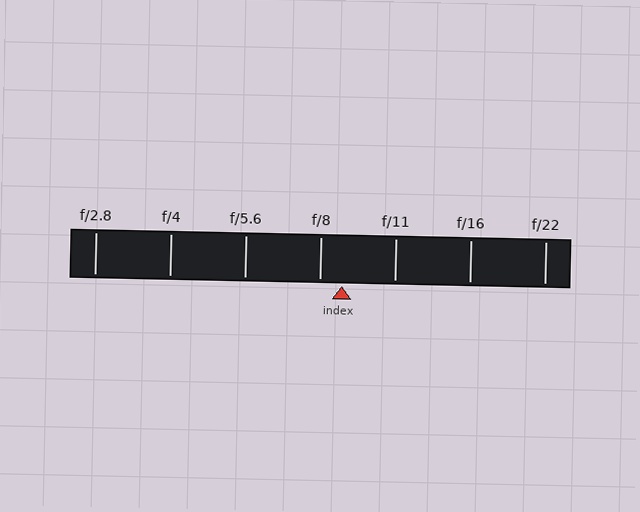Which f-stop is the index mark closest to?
The index mark is closest to f/8.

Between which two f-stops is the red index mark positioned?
The index mark is between f/8 and f/11.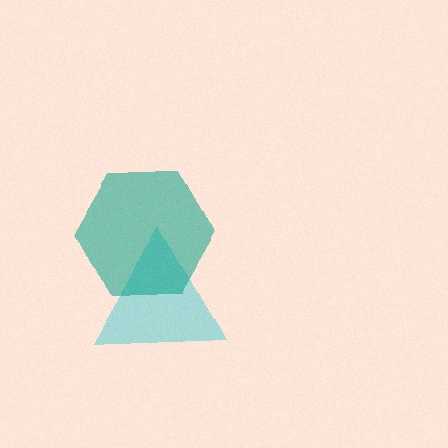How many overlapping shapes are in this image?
There are 2 overlapping shapes in the image.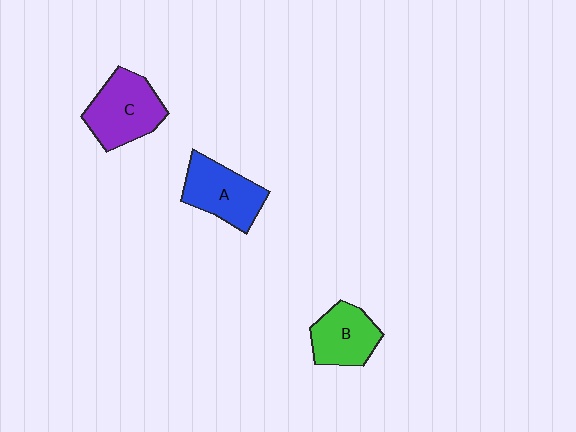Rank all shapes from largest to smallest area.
From largest to smallest: C (purple), A (blue), B (green).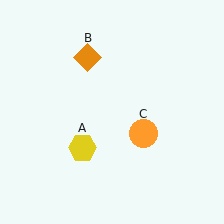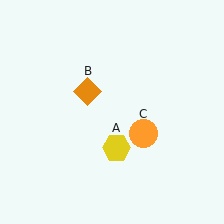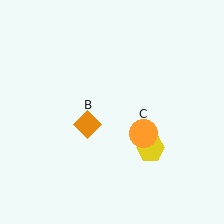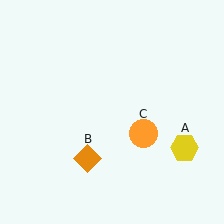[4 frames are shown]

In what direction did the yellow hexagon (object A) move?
The yellow hexagon (object A) moved right.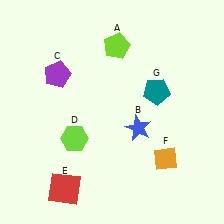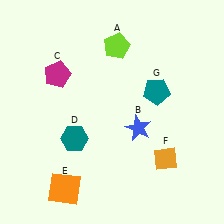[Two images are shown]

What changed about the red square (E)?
In Image 1, E is red. In Image 2, it changed to orange.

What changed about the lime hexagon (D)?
In Image 1, D is lime. In Image 2, it changed to teal.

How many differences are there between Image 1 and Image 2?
There are 3 differences between the two images.